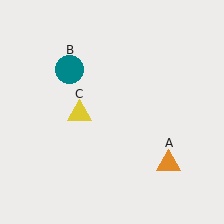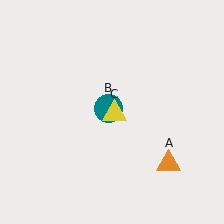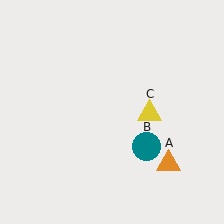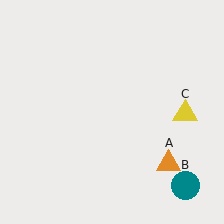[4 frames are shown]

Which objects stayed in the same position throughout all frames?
Orange triangle (object A) remained stationary.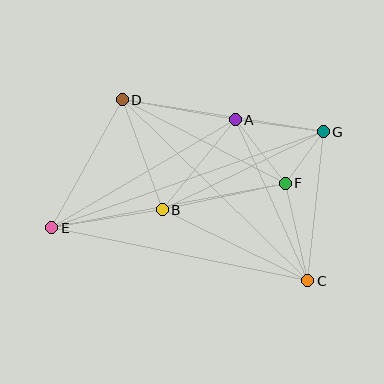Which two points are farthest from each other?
Points E and G are farthest from each other.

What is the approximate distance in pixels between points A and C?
The distance between A and C is approximately 176 pixels.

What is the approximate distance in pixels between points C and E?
The distance between C and E is approximately 261 pixels.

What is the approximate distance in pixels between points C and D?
The distance between C and D is approximately 259 pixels.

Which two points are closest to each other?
Points F and G are closest to each other.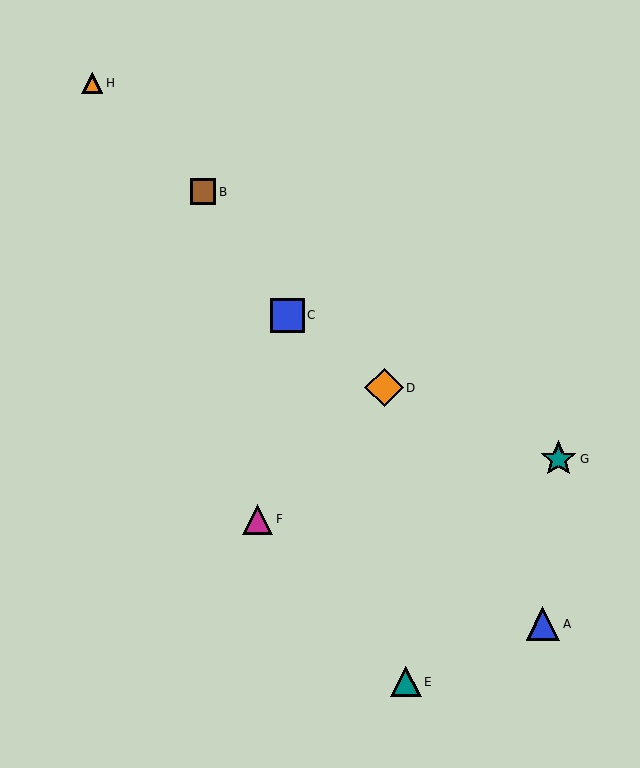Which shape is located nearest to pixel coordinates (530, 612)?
The blue triangle (labeled A) at (543, 624) is nearest to that location.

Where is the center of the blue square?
The center of the blue square is at (287, 315).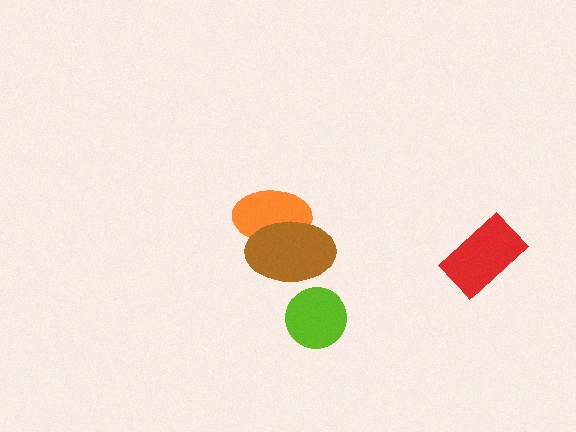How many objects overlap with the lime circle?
0 objects overlap with the lime circle.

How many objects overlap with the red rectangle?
0 objects overlap with the red rectangle.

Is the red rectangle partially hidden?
No, no other shape covers it.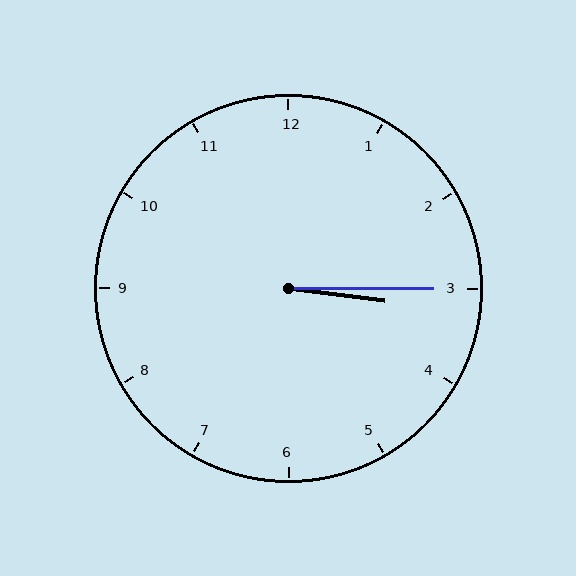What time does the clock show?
3:15.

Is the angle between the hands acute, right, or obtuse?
It is acute.